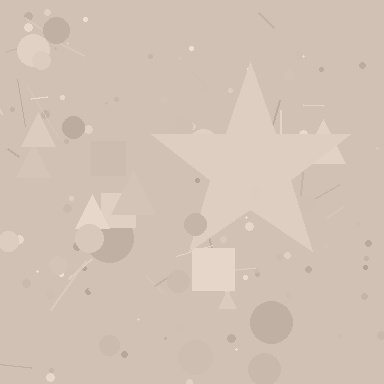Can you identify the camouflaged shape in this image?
The camouflaged shape is a star.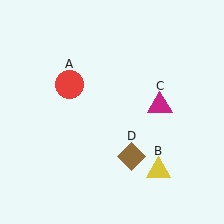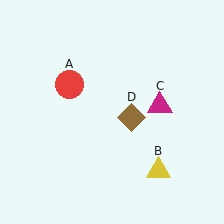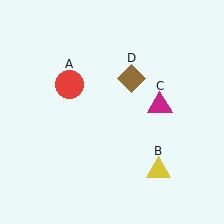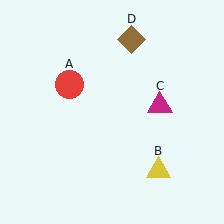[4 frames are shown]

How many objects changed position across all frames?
1 object changed position: brown diamond (object D).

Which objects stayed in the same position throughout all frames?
Red circle (object A) and yellow triangle (object B) and magenta triangle (object C) remained stationary.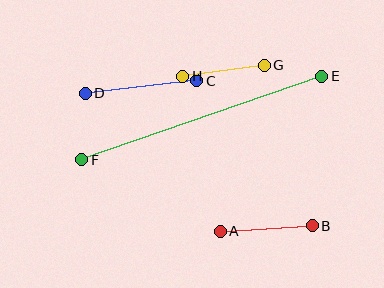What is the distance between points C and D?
The distance is approximately 112 pixels.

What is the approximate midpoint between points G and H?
The midpoint is at approximately (224, 71) pixels.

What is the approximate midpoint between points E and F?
The midpoint is at approximately (202, 118) pixels.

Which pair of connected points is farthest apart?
Points E and F are farthest apart.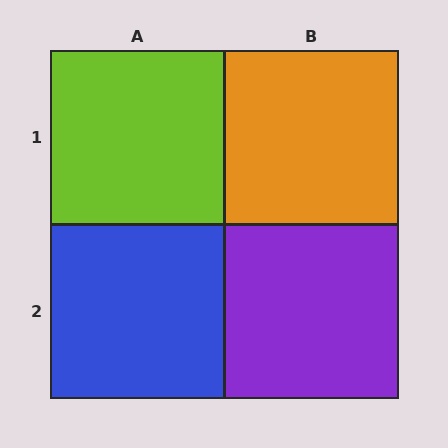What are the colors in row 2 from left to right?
Blue, purple.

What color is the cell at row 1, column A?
Lime.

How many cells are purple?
1 cell is purple.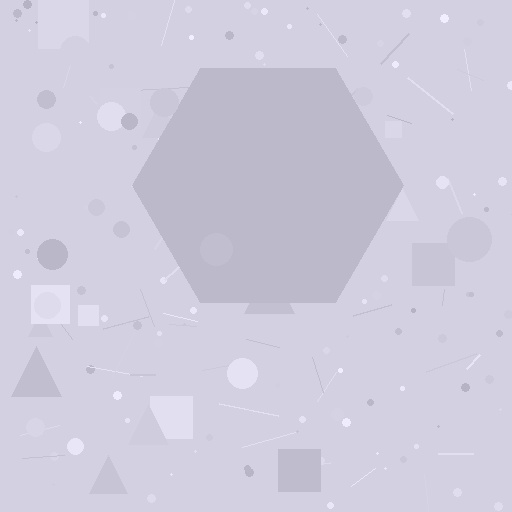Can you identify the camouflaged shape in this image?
The camouflaged shape is a hexagon.